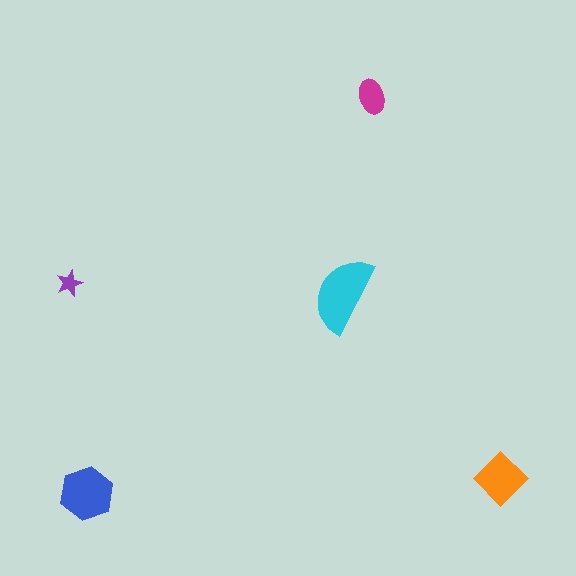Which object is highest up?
The magenta ellipse is topmost.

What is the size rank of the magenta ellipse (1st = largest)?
4th.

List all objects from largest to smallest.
The cyan semicircle, the blue hexagon, the orange diamond, the magenta ellipse, the purple star.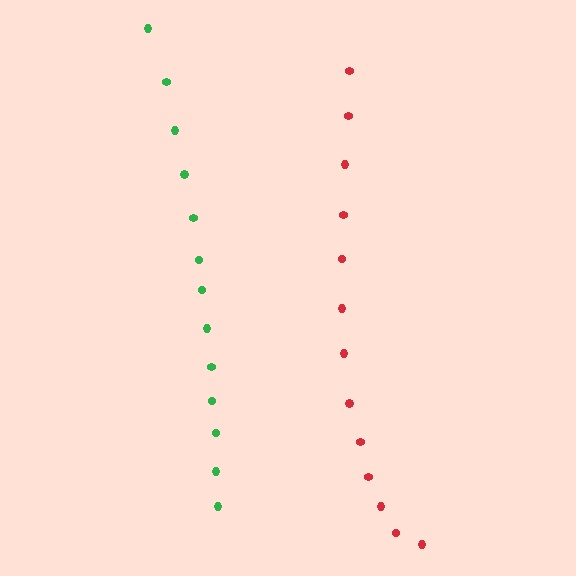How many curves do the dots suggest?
There are 2 distinct paths.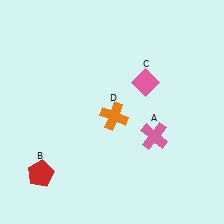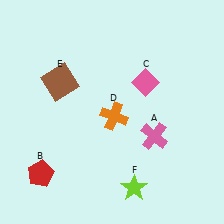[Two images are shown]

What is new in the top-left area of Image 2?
A brown square (E) was added in the top-left area of Image 2.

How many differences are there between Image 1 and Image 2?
There are 2 differences between the two images.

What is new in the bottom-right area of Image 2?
A lime star (F) was added in the bottom-right area of Image 2.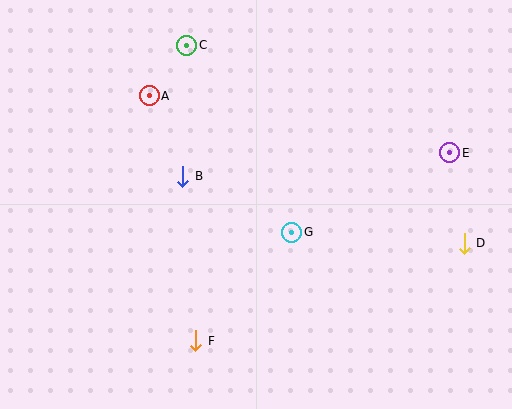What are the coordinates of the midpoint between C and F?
The midpoint between C and F is at (191, 193).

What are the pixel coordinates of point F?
Point F is at (196, 341).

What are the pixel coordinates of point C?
Point C is at (187, 45).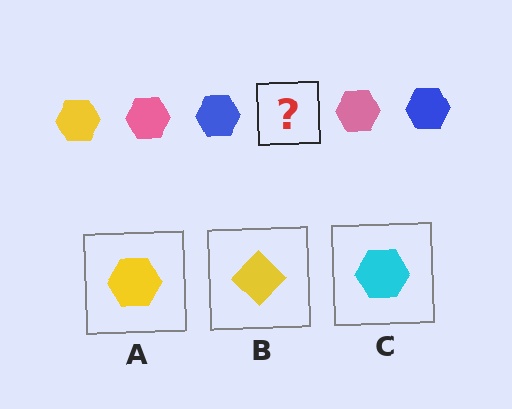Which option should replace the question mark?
Option A.